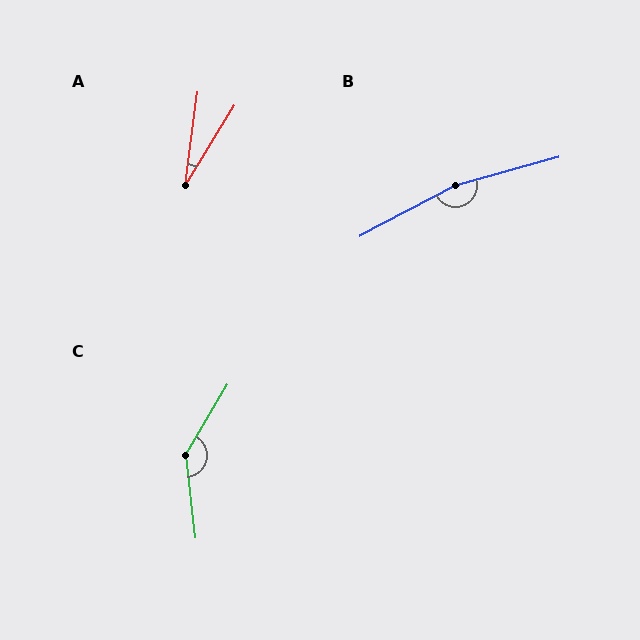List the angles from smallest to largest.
A (24°), C (143°), B (168°).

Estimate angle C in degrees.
Approximately 143 degrees.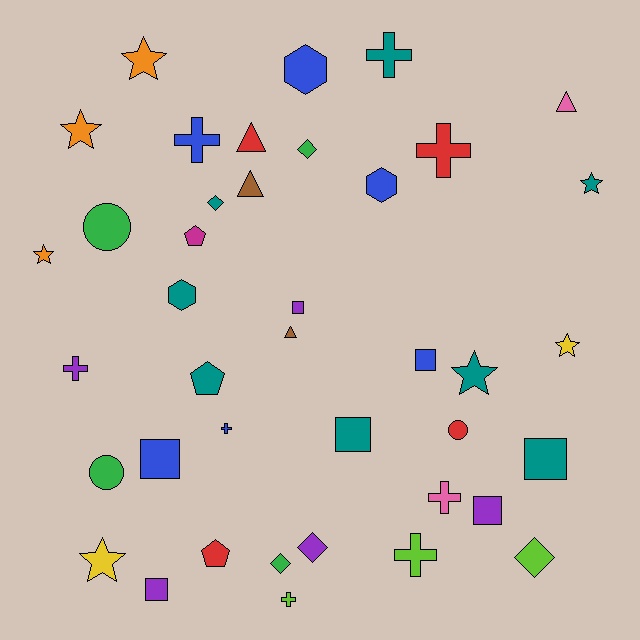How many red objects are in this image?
There are 4 red objects.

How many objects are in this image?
There are 40 objects.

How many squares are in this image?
There are 7 squares.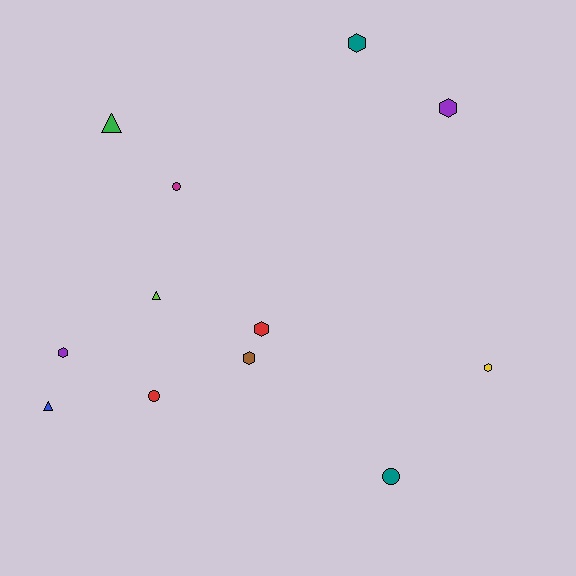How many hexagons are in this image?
There are 6 hexagons.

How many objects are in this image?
There are 12 objects.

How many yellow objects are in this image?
There is 1 yellow object.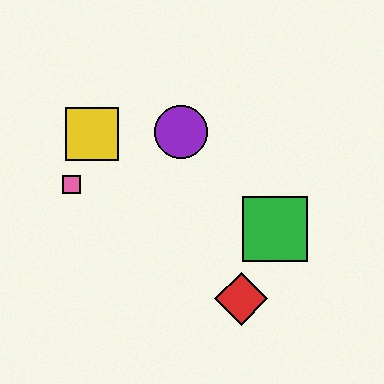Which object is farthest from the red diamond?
The yellow square is farthest from the red diamond.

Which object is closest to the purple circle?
The yellow square is closest to the purple circle.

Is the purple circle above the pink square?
Yes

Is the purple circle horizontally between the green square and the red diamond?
No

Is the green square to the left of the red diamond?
No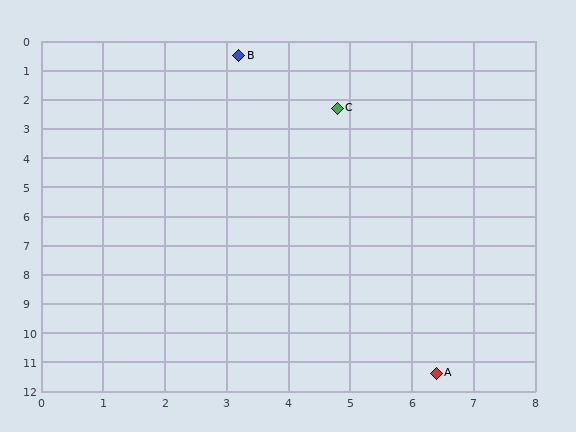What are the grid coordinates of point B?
Point B is at approximately (3.2, 0.5).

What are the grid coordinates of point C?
Point C is at approximately (4.8, 2.3).